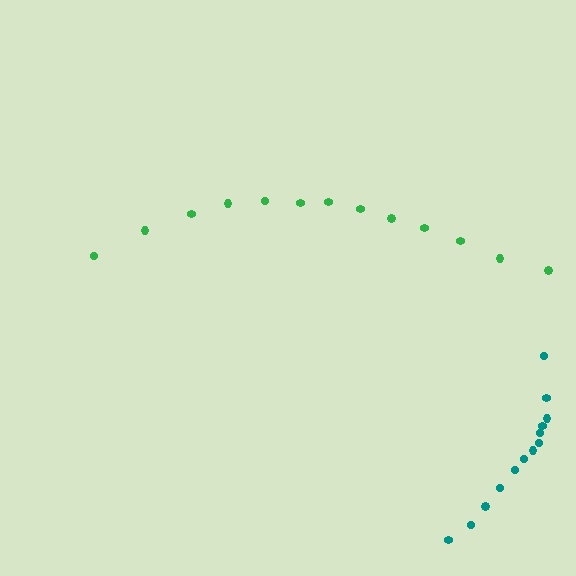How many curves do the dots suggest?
There are 2 distinct paths.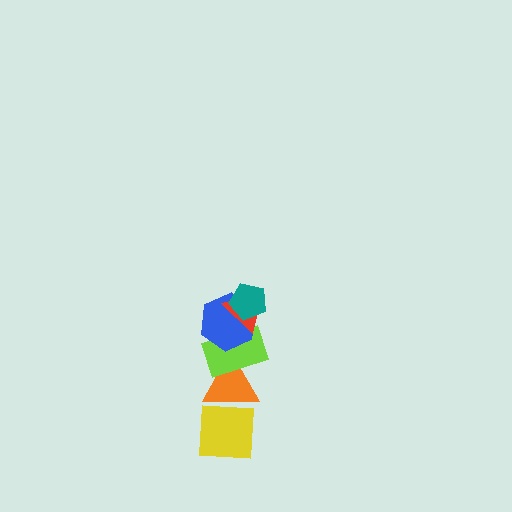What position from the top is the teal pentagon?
The teal pentagon is 1st from the top.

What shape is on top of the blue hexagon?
The red triangle is on top of the blue hexagon.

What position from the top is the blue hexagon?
The blue hexagon is 3rd from the top.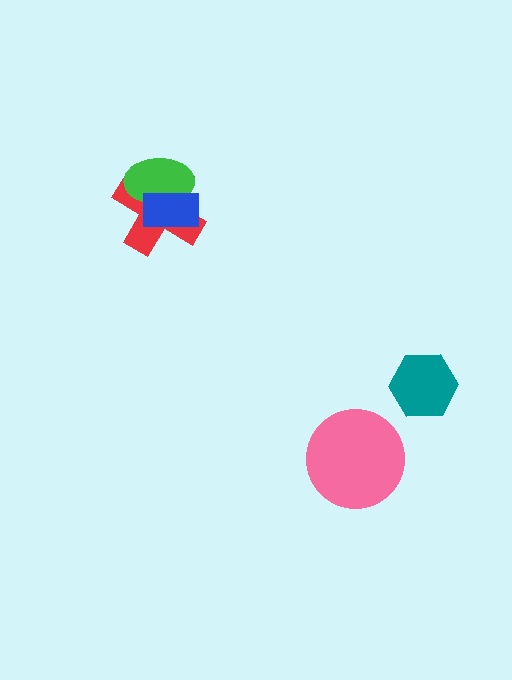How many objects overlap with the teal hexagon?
0 objects overlap with the teal hexagon.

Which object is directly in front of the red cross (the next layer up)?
The green ellipse is directly in front of the red cross.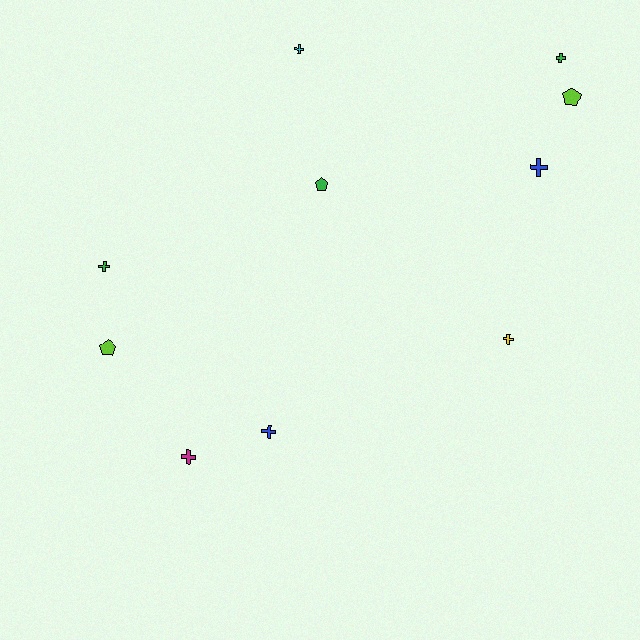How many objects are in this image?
There are 10 objects.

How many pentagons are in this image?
There are 3 pentagons.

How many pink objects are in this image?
There are no pink objects.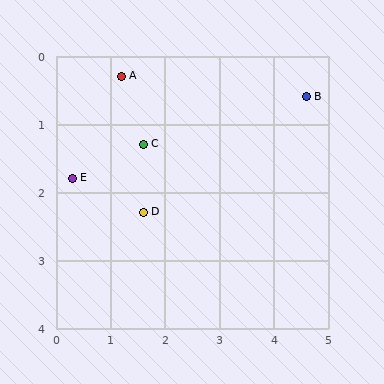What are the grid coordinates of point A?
Point A is at approximately (1.2, 0.3).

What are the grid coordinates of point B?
Point B is at approximately (4.6, 0.6).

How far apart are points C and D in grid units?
Points C and D are about 1.0 grid units apart.